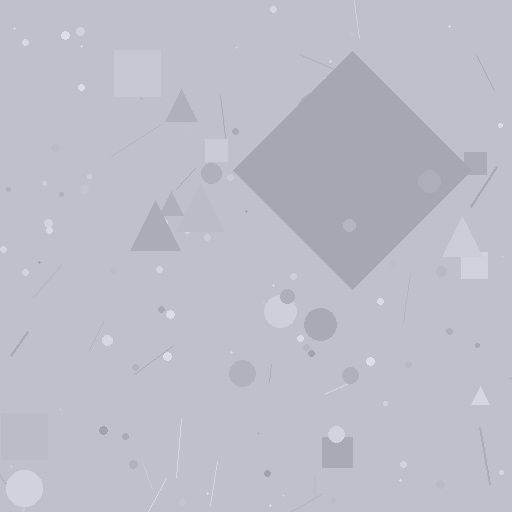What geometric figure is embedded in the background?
A diamond is embedded in the background.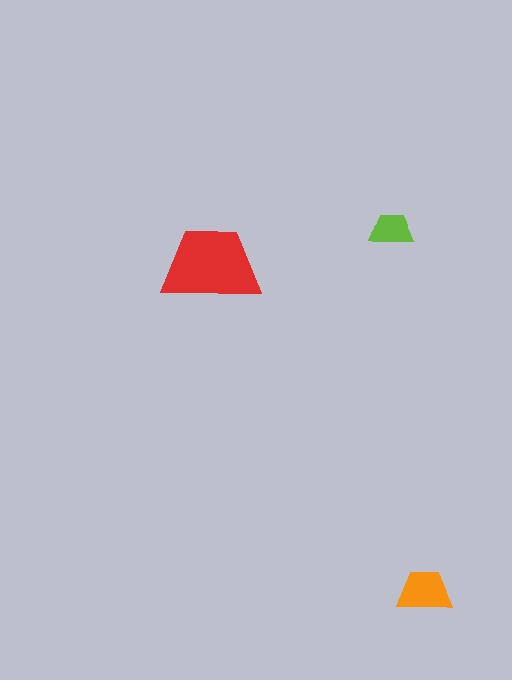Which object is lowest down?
The orange trapezoid is bottommost.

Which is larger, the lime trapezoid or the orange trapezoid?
The orange one.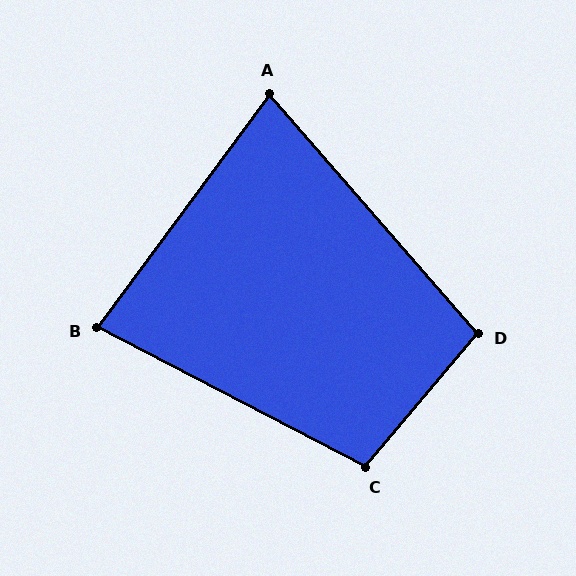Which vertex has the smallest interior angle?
A, at approximately 78 degrees.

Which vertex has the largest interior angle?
C, at approximately 102 degrees.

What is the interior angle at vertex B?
Approximately 81 degrees (acute).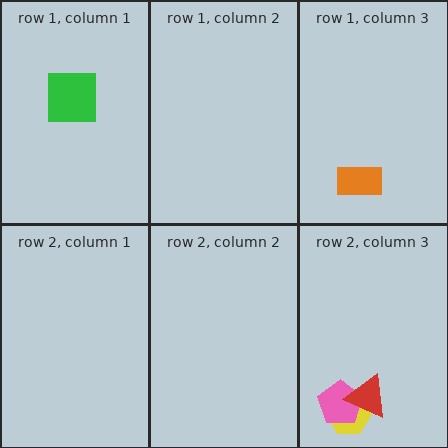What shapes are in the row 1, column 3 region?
The orange rectangle.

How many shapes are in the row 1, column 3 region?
1.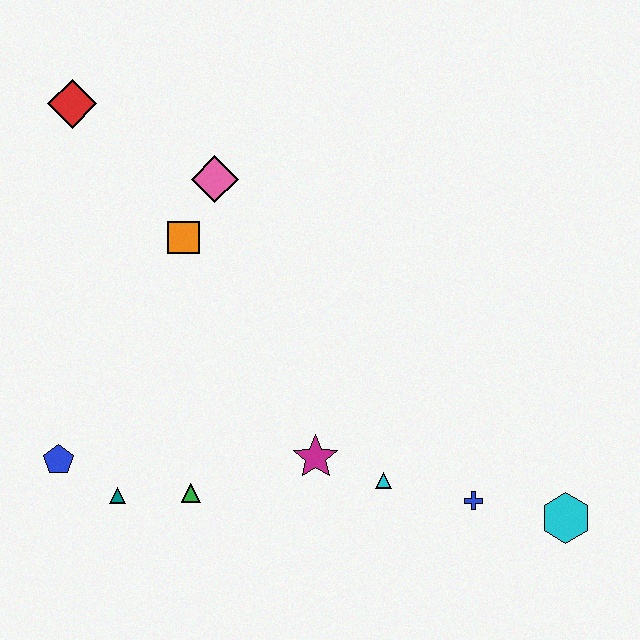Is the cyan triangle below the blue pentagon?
Yes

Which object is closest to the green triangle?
The teal triangle is closest to the green triangle.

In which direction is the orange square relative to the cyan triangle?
The orange square is above the cyan triangle.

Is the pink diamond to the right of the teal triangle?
Yes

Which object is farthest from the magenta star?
The red diamond is farthest from the magenta star.